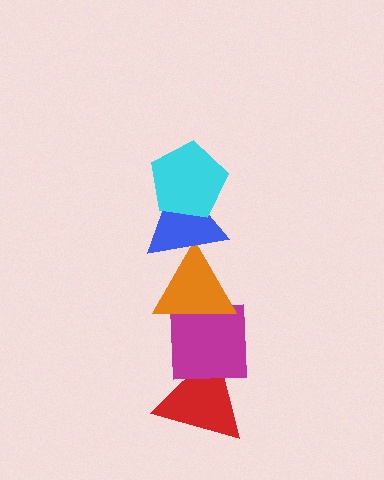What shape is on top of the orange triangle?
The blue triangle is on top of the orange triangle.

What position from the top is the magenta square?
The magenta square is 4th from the top.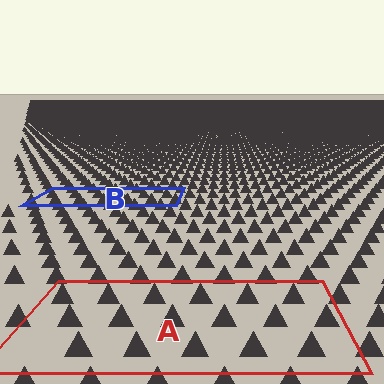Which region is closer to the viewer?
Region A is closer. The texture elements there are larger and more spread out.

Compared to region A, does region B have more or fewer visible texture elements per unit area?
Region B has more texture elements per unit area — they are packed more densely because it is farther away.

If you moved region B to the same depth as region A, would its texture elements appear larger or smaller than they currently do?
They would appear larger. At a closer depth, the same texture elements are projected at a bigger on-screen size.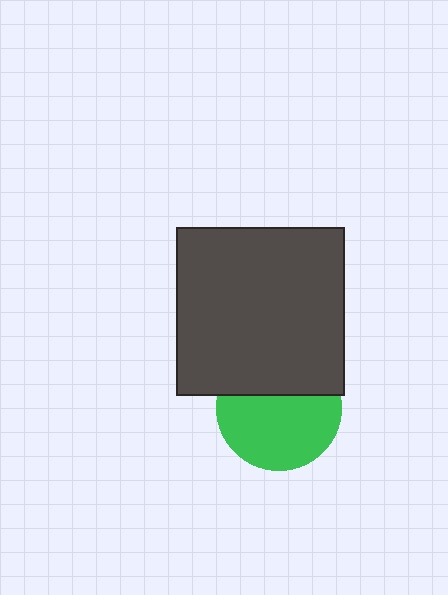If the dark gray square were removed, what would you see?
You would see the complete green circle.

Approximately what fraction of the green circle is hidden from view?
Roughly 37% of the green circle is hidden behind the dark gray square.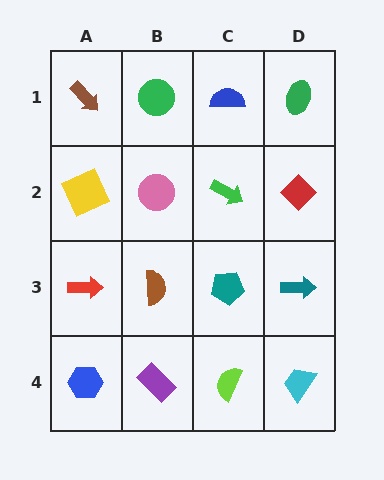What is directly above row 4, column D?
A teal arrow.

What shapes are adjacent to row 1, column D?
A red diamond (row 2, column D), a blue semicircle (row 1, column C).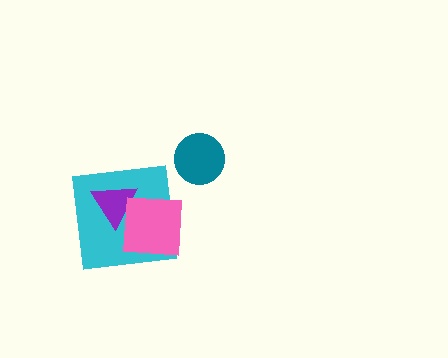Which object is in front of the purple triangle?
The pink square is in front of the purple triangle.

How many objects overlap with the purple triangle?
2 objects overlap with the purple triangle.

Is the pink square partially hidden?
No, no other shape covers it.